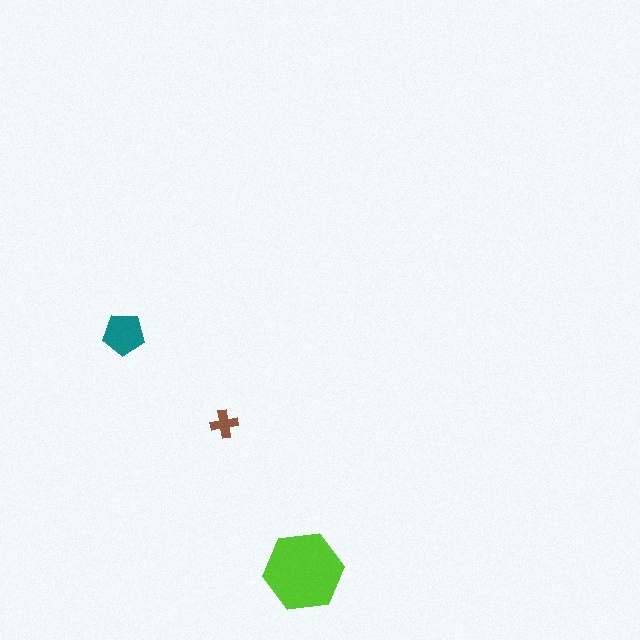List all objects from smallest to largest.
The brown cross, the teal pentagon, the lime hexagon.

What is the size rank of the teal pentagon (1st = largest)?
2nd.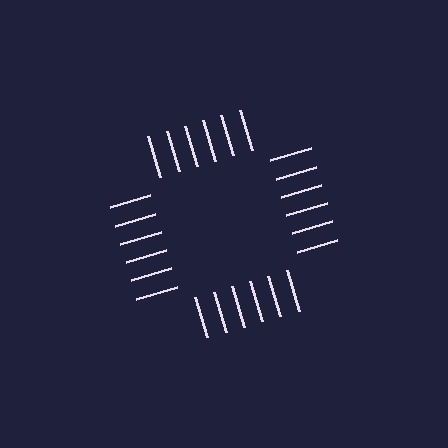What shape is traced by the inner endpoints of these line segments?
An illusory square — the line segments terminate on its edges but no continuous stroke is drawn.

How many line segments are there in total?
24 — 6 along each of the 4 edges.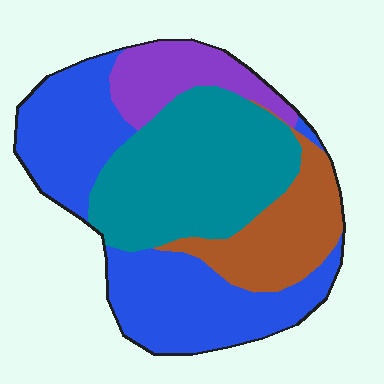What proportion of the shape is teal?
Teal takes up between a quarter and a half of the shape.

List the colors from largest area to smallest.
From largest to smallest: blue, teal, brown, purple.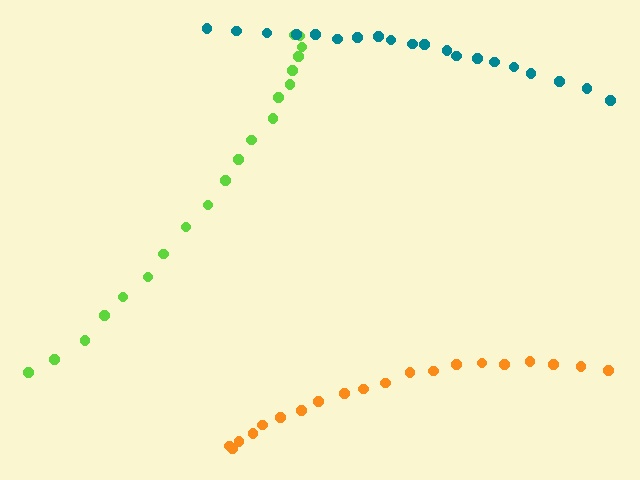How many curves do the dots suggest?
There are 3 distinct paths.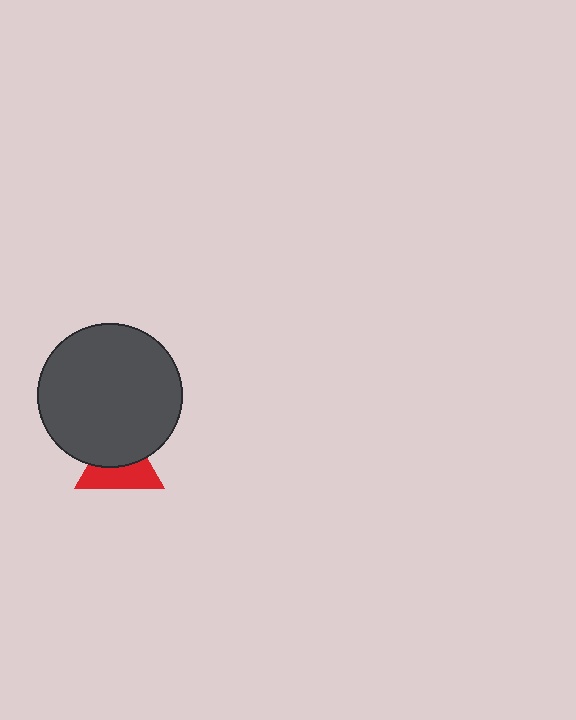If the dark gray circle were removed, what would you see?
You would see the complete red triangle.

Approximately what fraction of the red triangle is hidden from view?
Roughly 48% of the red triangle is hidden behind the dark gray circle.